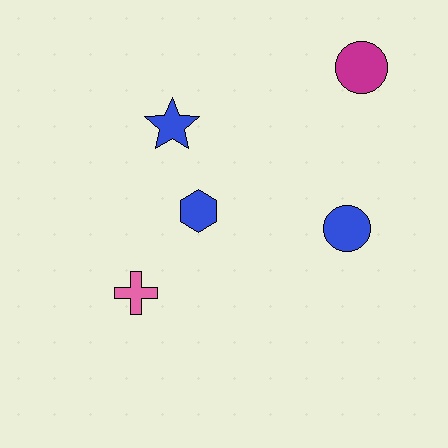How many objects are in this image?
There are 5 objects.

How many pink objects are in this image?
There is 1 pink object.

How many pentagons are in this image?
There are no pentagons.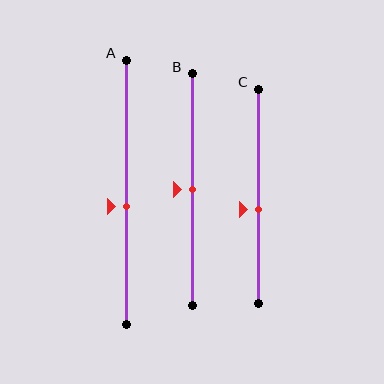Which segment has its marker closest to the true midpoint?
Segment B has its marker closest to the true midpoint.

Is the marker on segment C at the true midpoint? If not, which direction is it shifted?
No, the marker on segment C is shifted downward by about 6% of the segment length.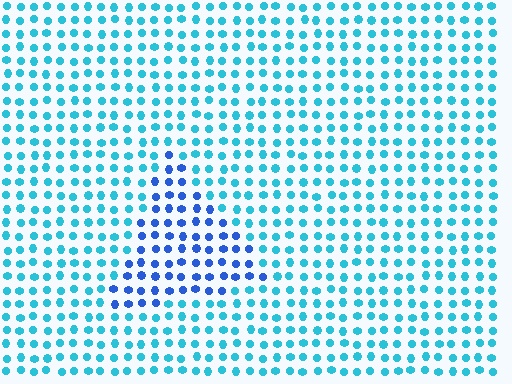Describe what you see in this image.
The image is filled with small cyan elements in a uniform arrangement. A triangle-shaped region is visible where the elements are tinted to a slightly different hue, forming a subtle color boundary.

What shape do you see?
I see a triangle.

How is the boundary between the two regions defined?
The boundary is defined purely by a slight shift in hue (about 36 degrees). Spacing, size, and orientation are identical on both sides.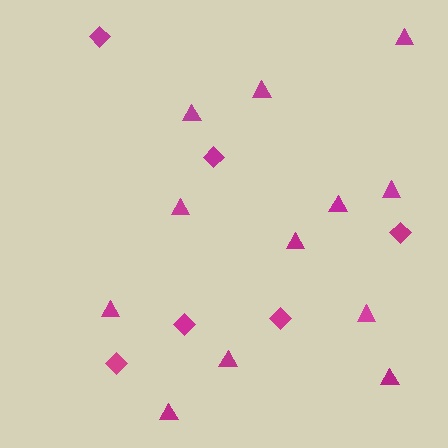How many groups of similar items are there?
There are 2 groups: one group of triangles (12) and one group of diamonds (6).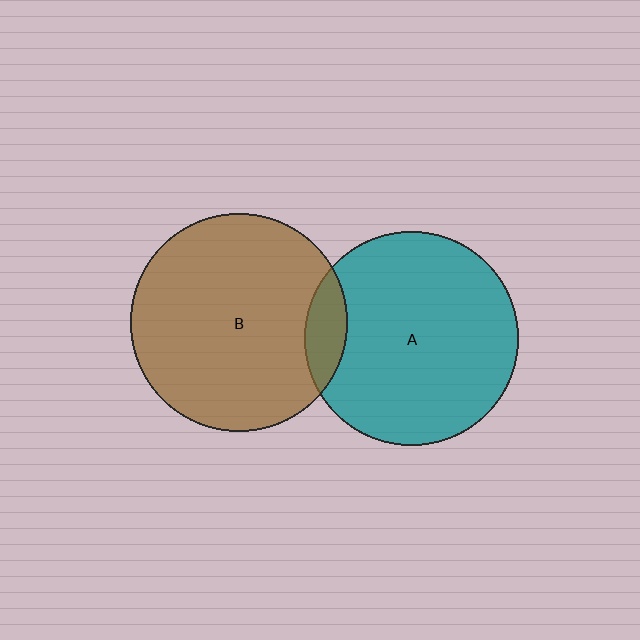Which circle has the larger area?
Circle B (brown).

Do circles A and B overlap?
Yes.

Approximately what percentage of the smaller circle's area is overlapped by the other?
Approximately 10%.